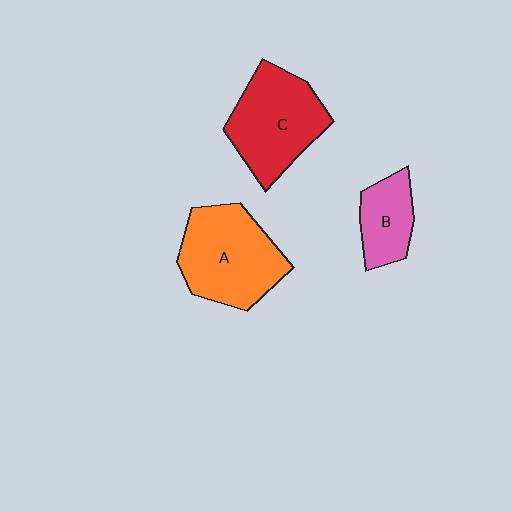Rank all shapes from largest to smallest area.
From largest to smallest: A (orange), C (red), B (pink).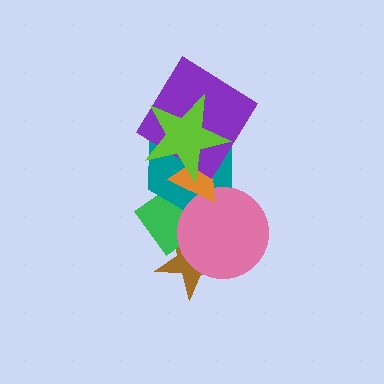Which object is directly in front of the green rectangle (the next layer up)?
The teal hexagon is directly in front of the green rectangle.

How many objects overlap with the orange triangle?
5 objects overlap with the orange triangle.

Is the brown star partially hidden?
Yes, it is partially covered by another shape.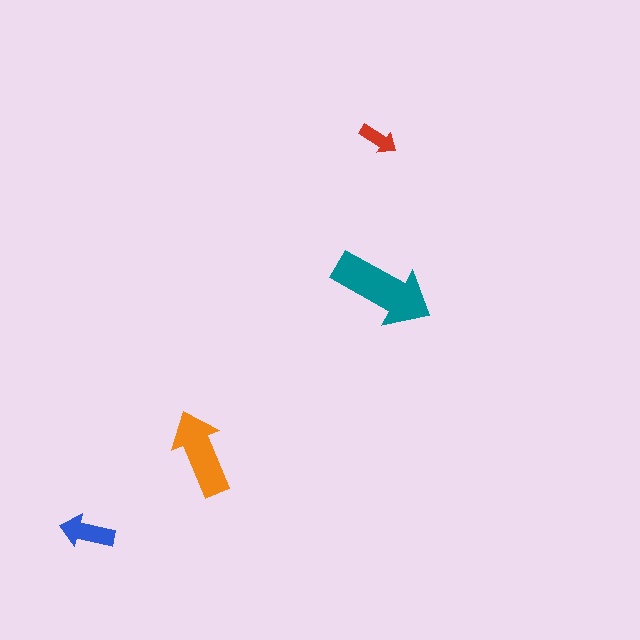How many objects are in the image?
There are 4 objects in the image.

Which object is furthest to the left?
The blue arrow is leftmost.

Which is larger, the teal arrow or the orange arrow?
The teal one.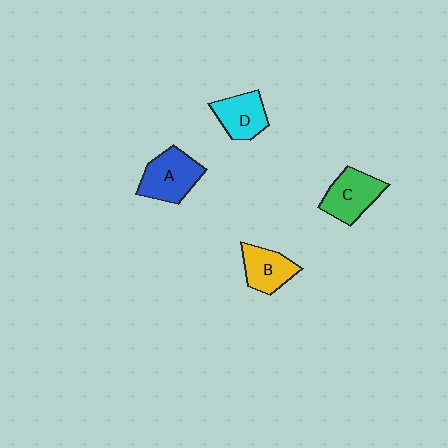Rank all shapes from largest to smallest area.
From largest to smallest: A (blue), C (green), D (cyan), B (yellow).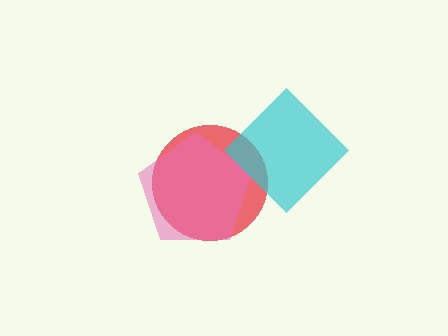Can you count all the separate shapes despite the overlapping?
Yes, there are 3 separate shapes.